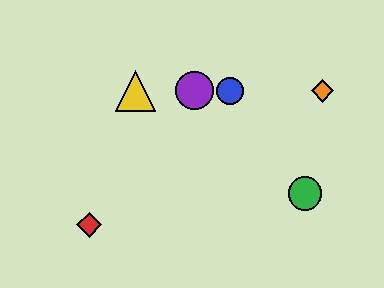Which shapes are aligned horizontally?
The blue circle, the yellow triangle, the purple circle, the orange diamond are aligned horizontally.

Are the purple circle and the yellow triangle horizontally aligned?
Yes, both are at y≈91.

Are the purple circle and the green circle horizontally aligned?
No, the purple circle is at y≈91 and the green circle is at y≈194.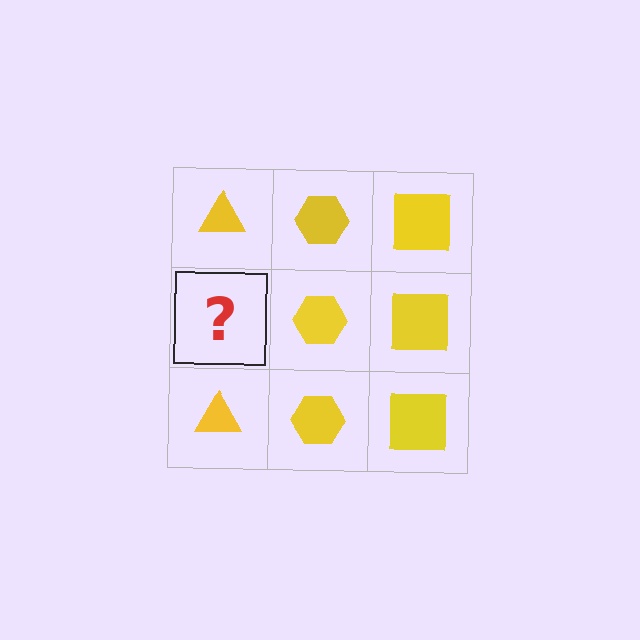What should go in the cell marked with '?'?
The missing cell should contain a yellow triangle.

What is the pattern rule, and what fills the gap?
The rule is that each column has a consistent shape. The gap should be filled with a yellow triangle.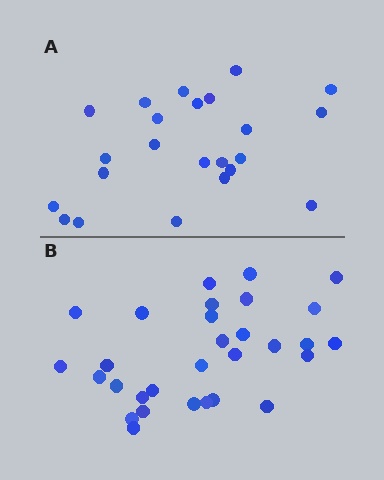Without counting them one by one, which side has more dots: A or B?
Region B (the bottom region) has more dots.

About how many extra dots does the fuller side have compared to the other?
Region B has roughly 8 or so more dots than region A.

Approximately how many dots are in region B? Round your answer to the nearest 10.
About 30 dots.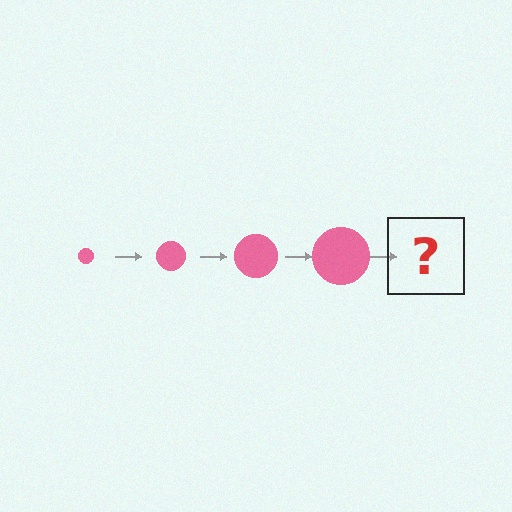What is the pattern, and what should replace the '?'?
The pattern is that the circle gets progressively larger each step. The '?' should be a pink circle, larger than the previous one.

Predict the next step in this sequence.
The next step is a pink circle, larger than the previous one.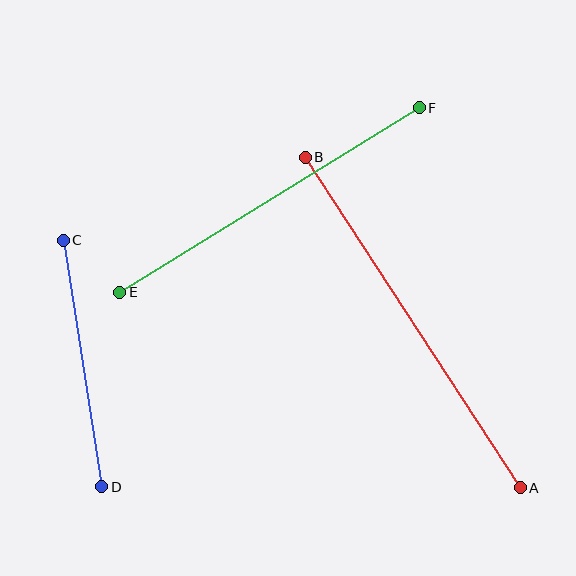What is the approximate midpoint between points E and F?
The midpoint is at approximately (269, 200) pixels.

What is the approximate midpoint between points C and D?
The midpoint is at approximately (82, 363) pixels.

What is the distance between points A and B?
The distance is approximately 394 pixels.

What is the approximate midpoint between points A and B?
The midpoint is at approximately (413, 322) pixels.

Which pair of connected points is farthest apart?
Points A and B are farthest apart.